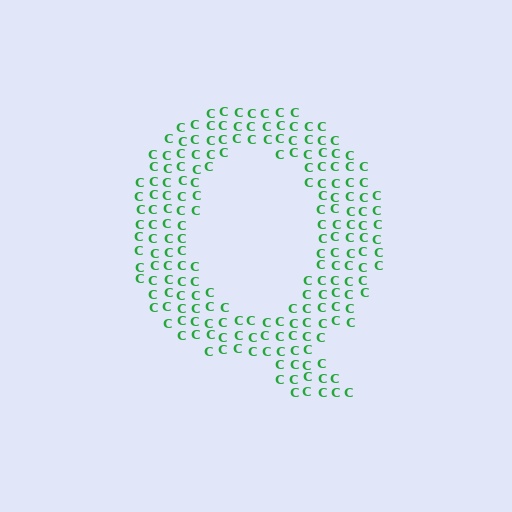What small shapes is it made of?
It is made of small letter C's.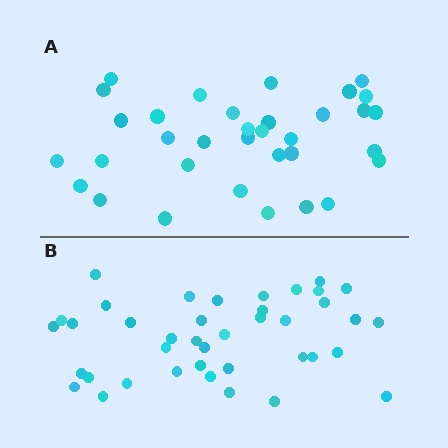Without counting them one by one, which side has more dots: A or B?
Region B (the bottom region) has more dots.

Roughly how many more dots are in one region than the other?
Region B has about 6 more dots than region A.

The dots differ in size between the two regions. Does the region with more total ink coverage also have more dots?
No. Region A has more total ink coverage because its dots are larger, but region B actually contains more individual dots. Total area can be misleading — the number of items is what matters here.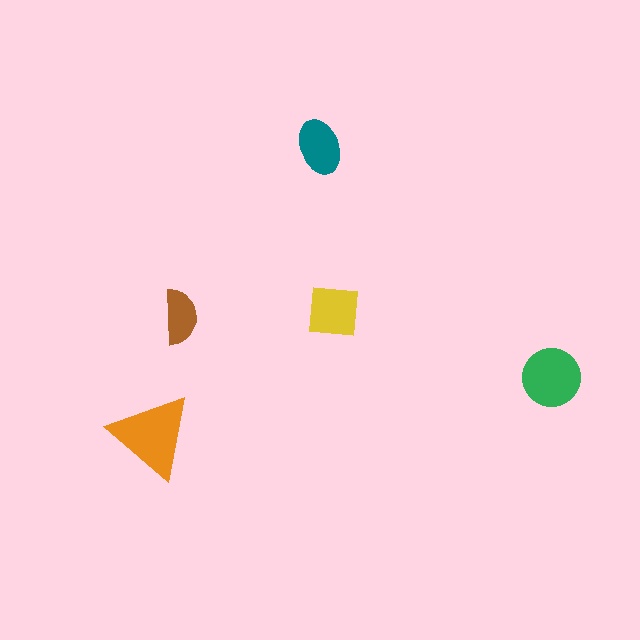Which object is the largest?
The orange triangle.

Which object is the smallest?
The brown semicircle.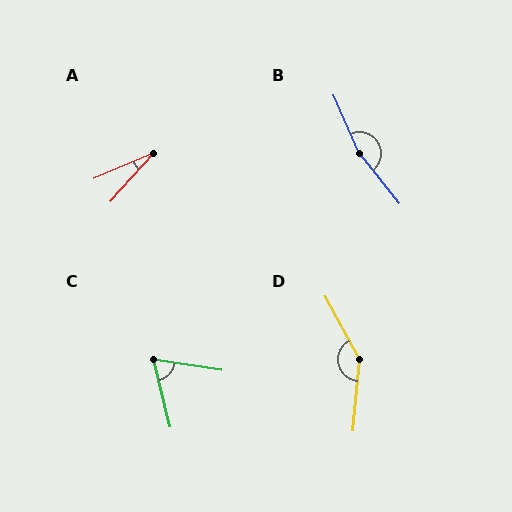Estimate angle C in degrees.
Approximately 67 degrees.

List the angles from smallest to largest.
A (25°), C (67°), D (146°), B (165°).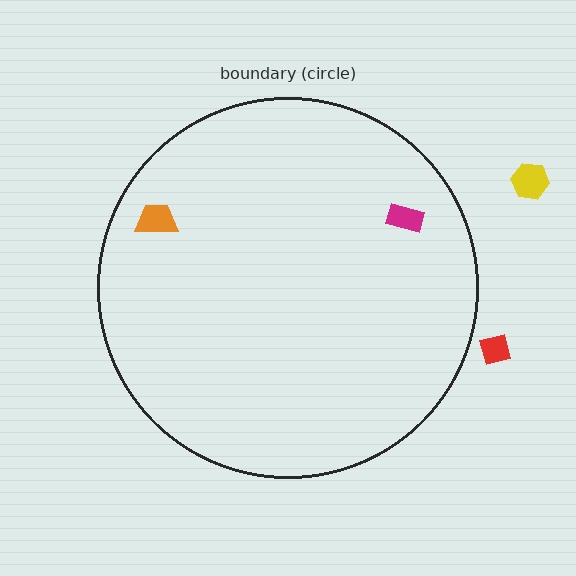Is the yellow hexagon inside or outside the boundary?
Outside.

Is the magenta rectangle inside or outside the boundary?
Inside.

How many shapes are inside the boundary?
2 inside, 2 outside.